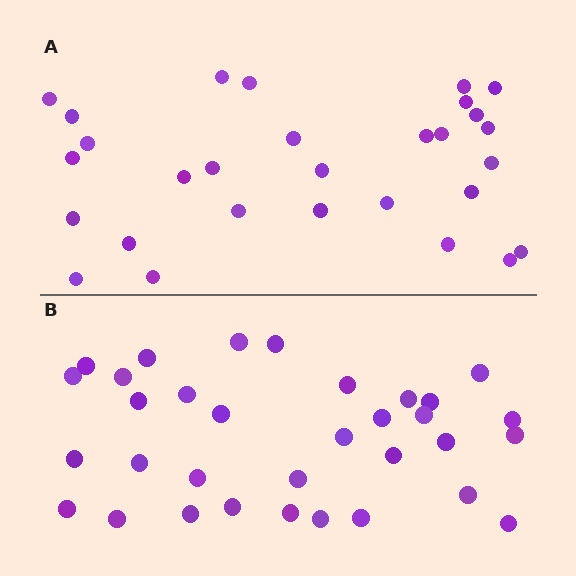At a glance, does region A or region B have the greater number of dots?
Region B (the bottom region) has more dots.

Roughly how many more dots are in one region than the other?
Region B has about 4 more dots than region A.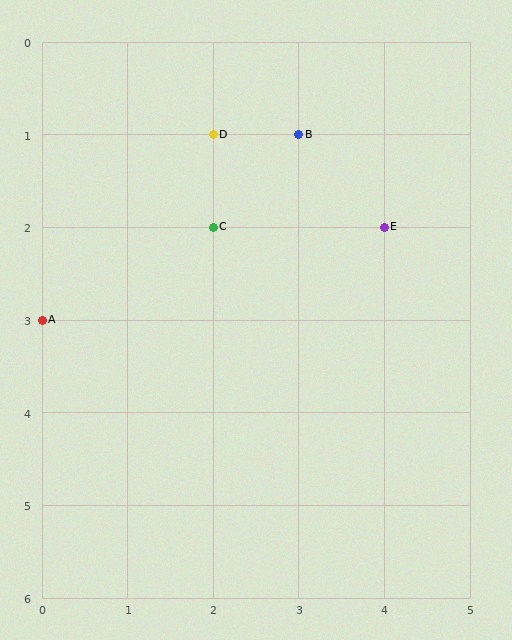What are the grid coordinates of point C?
Point C is at grid coordinates (2, 2).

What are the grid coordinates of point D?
Point D is at grid coordinates (2, 1).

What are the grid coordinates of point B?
Point B is at grid coordinates (3, 1).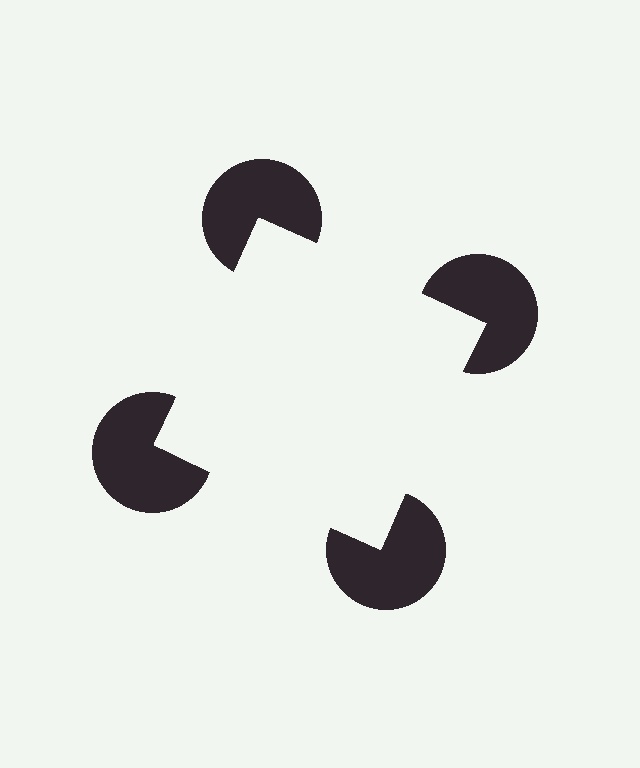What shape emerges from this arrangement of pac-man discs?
An illusory square — its edges are inferred from the aligned wedge cuts in the pac-man discs, not physically drawn.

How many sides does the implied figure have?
4 sides.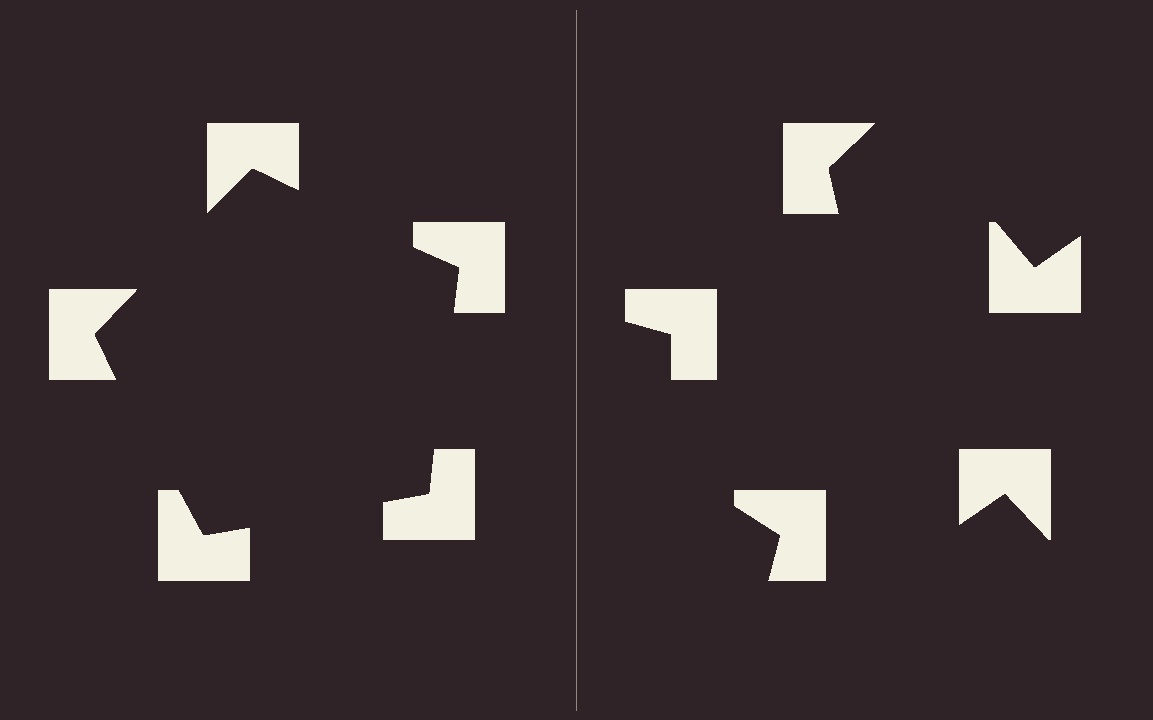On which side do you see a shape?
An illusory pentagon appears on the left side. On the right side the wedge cuts are rotated, so no coherent shape forms.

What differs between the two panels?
The notched squares are positioned identically on both sides; only the wedge orientations differ. On the left they align to a pentagon; on the right they are misaligned.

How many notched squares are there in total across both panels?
10 — 5 on each side.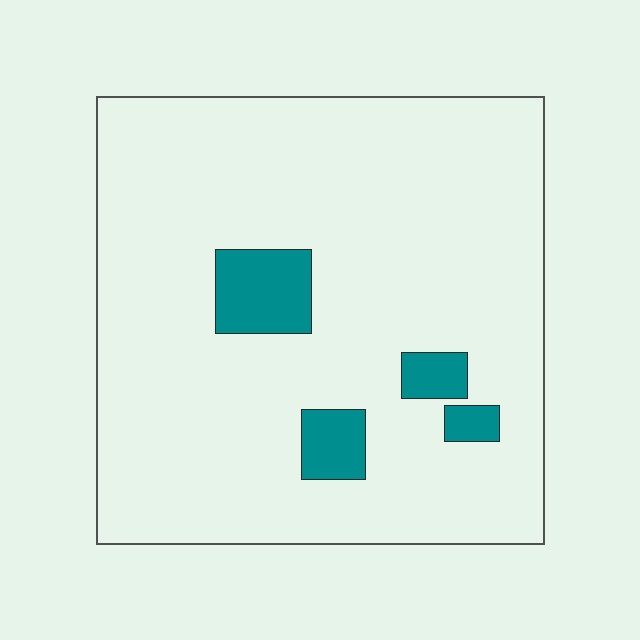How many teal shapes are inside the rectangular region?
4.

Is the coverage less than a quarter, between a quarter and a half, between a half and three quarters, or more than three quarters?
Less than a quarter.